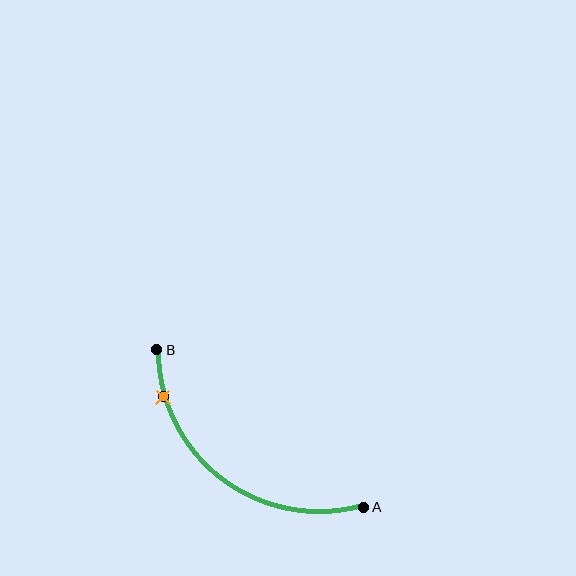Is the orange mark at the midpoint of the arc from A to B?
No. The orange mark lies on the arc but is closer to endpoint B. The arc midpoint would be at the point on the curve equidistant along the arc from both A and B.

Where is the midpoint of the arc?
The arc midpoint is the point on the curve farthest from the straight line joining A and B. It sits below and to the left of that line.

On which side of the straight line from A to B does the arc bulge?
The arc bulges below and to the left of the straight line connecting A and B.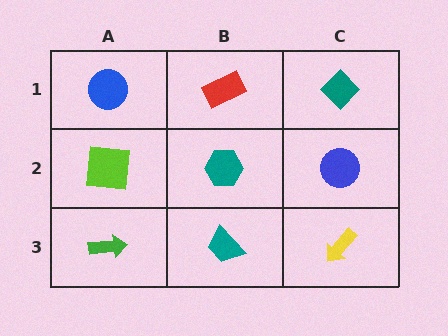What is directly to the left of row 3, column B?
A green arrow.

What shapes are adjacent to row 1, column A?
A lime square (row 2, column A), a red rectangle (row 1, column B).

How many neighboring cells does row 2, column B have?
4.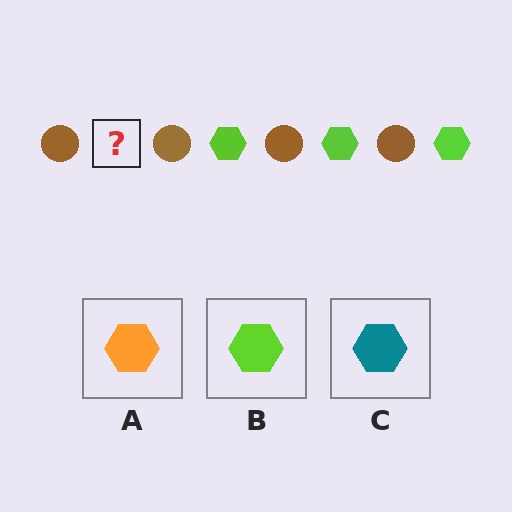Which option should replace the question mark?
Option B.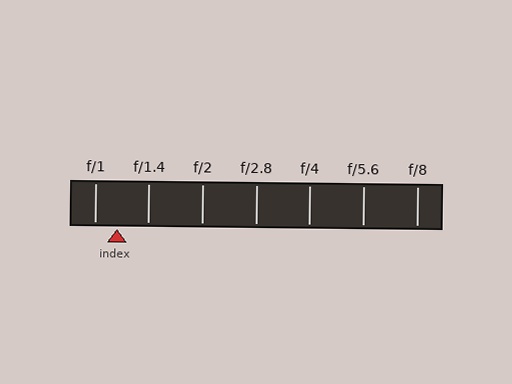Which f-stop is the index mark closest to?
The index mark is closest to f/1.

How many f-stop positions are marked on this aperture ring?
There are 7 f-stop positions marked.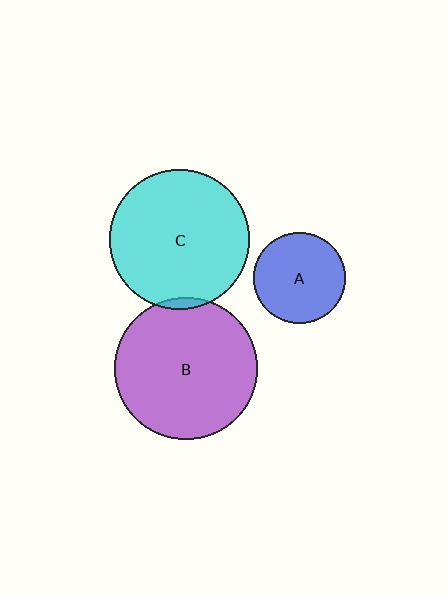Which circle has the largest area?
Circle B (purple).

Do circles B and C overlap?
Yes.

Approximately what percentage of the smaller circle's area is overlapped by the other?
Approximately 5%.